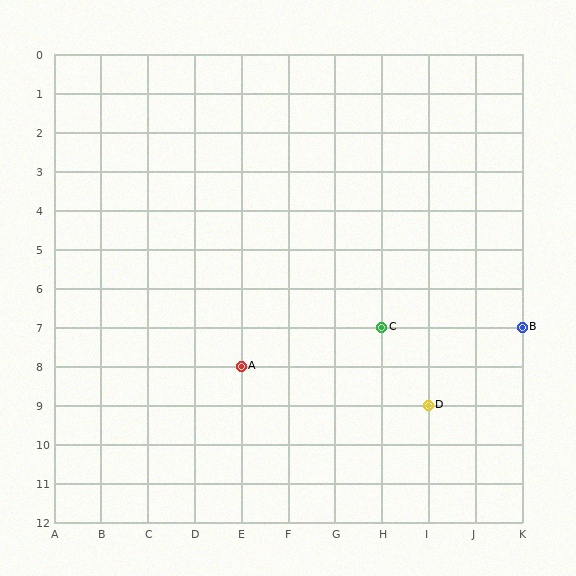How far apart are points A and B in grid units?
Points A and B are 6 columns and 1 row apart (about 6.1 grid units diagonally).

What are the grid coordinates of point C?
Point C is at grid coordinates (H, 7).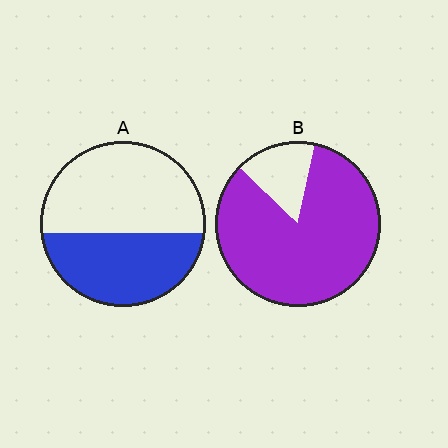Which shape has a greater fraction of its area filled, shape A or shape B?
Shape B.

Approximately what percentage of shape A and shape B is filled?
A is approximately 45% and B is approximately 85%.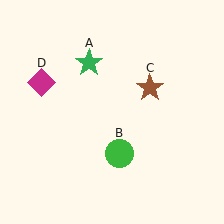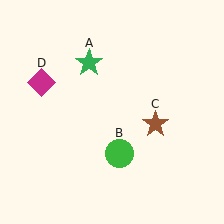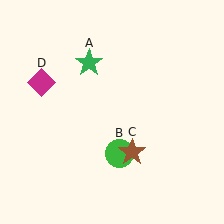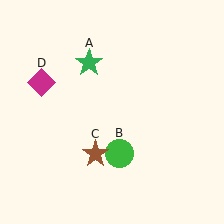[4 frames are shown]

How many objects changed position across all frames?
1 object changed position: brown star (object C).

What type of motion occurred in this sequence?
The brown star (object C) rotated clockwise around the center of the scene.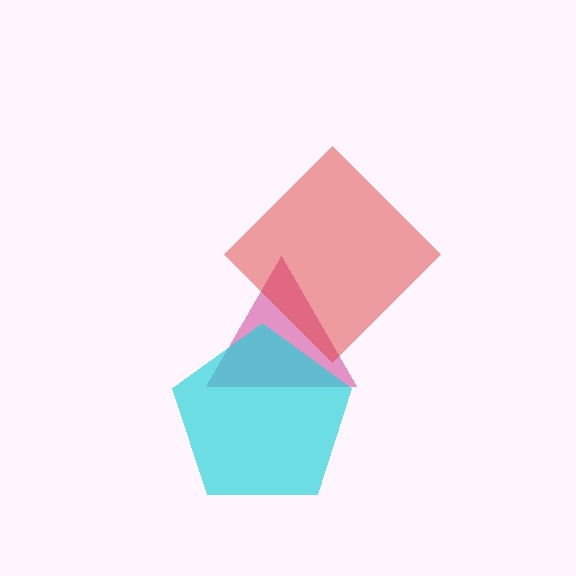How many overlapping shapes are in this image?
There are 3 overlapping shapes in the image.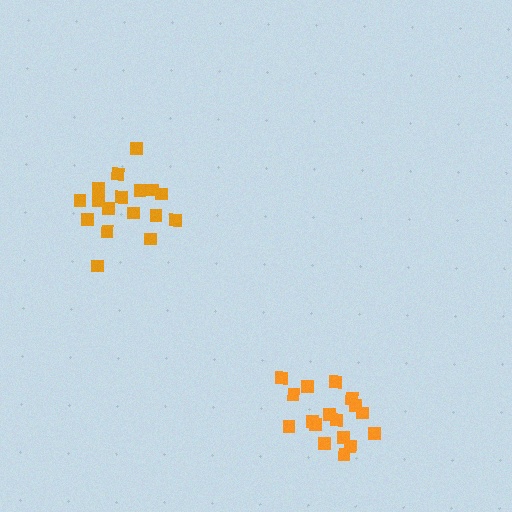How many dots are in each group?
Group 1: 17 dots, Group 2: 17 dots (34 total).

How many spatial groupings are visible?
There are 2 spatial groupings.